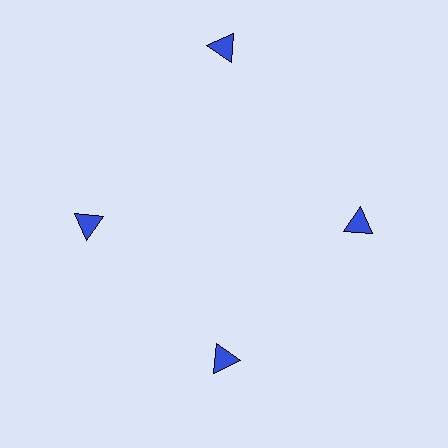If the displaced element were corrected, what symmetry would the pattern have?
It would have 4-fold rotational symmetry — the pattern would map onto itself every 90 degrees.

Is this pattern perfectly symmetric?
No. The 4 blue triangles are arranged in a ring, but one element near the 12 o'clock position is pushed outward from the center, breaking the 4-fold rotational symmetry.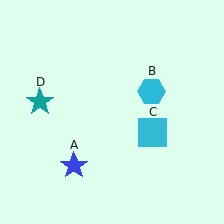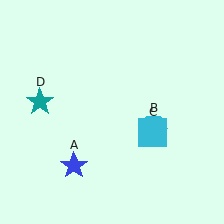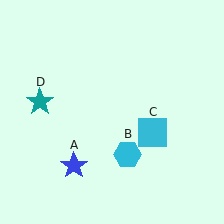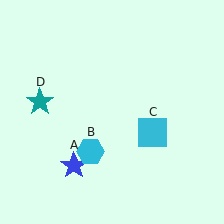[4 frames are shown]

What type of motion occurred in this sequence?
The cyan hexagon (object B) rotated clockwise around the center of the scene.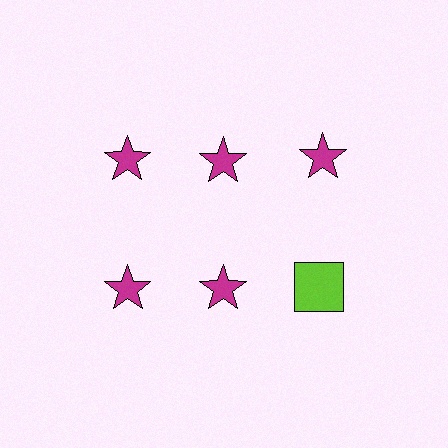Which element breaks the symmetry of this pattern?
The lime square in the second row, center column breaks the symmetry. All other shapes are magenta stars.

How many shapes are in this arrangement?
There are 6 shapes arranged in a grid pattern.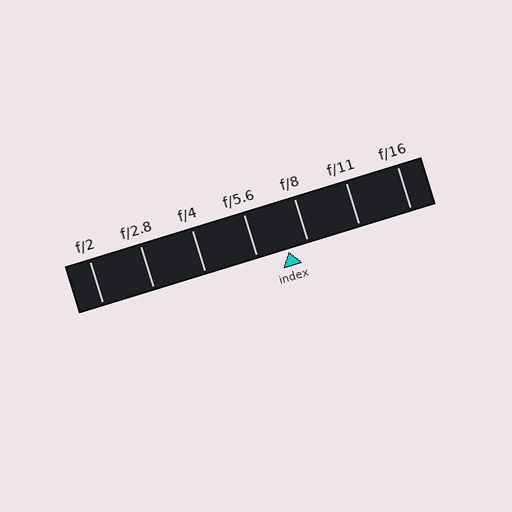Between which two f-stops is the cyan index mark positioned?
The index mark is between f/5.6 and f/8.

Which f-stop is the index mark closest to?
The index mark is closest to f/8.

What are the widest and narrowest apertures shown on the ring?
The widest aperture shown is f/2 and the narrowest is f/16.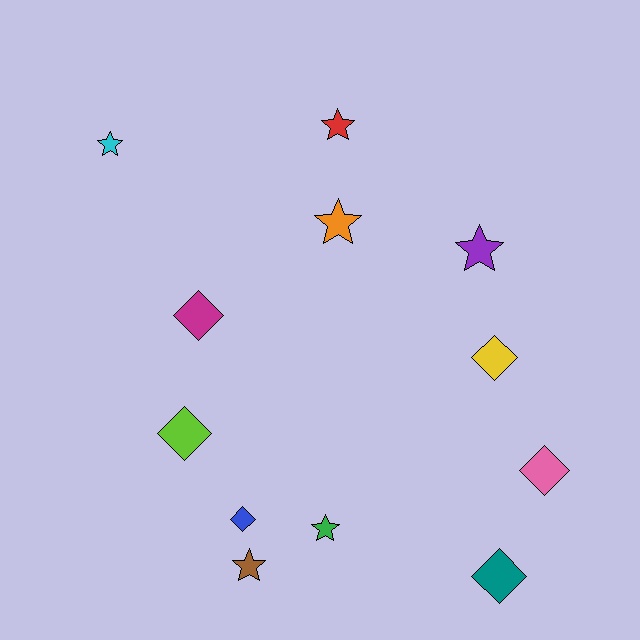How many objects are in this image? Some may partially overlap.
There are 12 objects.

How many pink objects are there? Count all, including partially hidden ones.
There is 1 pink object.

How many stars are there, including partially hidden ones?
There are 6 stars.